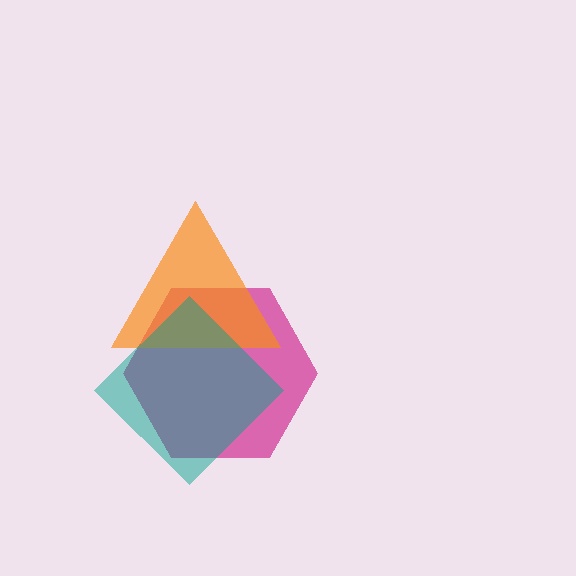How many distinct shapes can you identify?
There are 3 distinct shapes: a magenta hexagon, an orange triangle, a teal diamond.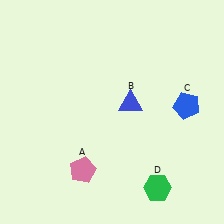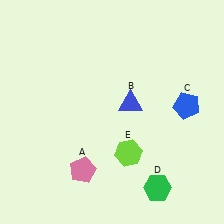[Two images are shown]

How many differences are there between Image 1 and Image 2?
There is 1 difference between the two images.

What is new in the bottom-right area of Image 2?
A lime hexagon (E) was added in the bottom-right area of Image 2.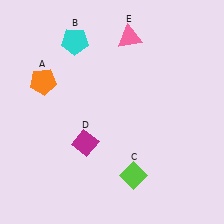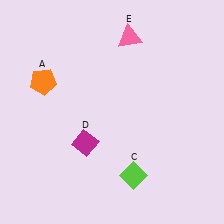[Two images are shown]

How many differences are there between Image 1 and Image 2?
There is 1 difference between the two images.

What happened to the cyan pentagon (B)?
The cyan pentagon (B) was removed in Image 2. It was in the top-left area of Image 1.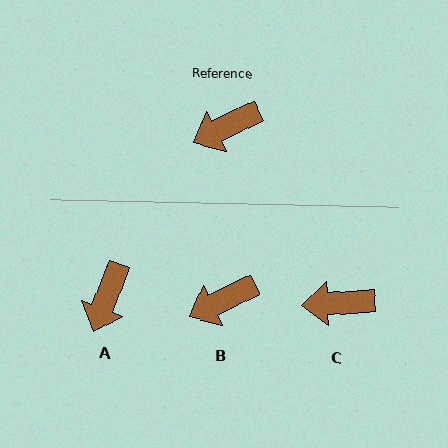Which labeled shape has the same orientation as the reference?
B.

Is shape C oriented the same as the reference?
No, it is off by about 22 degrees.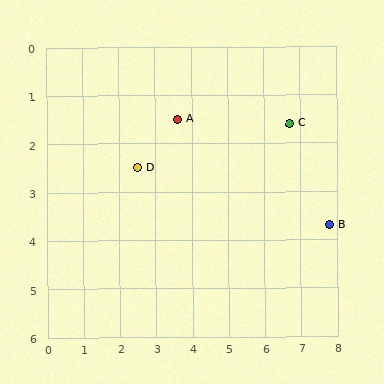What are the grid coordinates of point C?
Point C is at approximately (6.7, 1.6).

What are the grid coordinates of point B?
Point B is at approximately (7.8, 3.7).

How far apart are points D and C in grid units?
Points D and C are about 4.3 grid units apart.